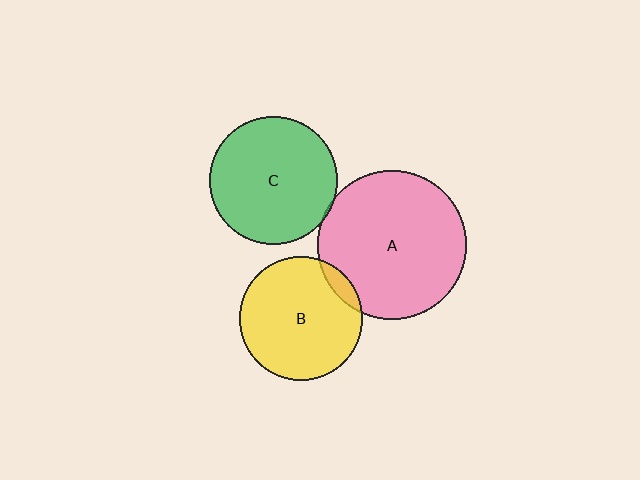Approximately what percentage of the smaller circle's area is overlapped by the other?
Approximately 10%.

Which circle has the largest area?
Circle A (pink).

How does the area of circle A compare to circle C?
Approximately 1.4 times.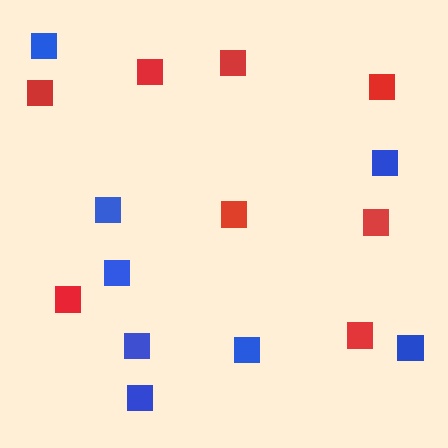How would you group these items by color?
There are 2 groups: one group of red squares (8) and one group of blue squares (8).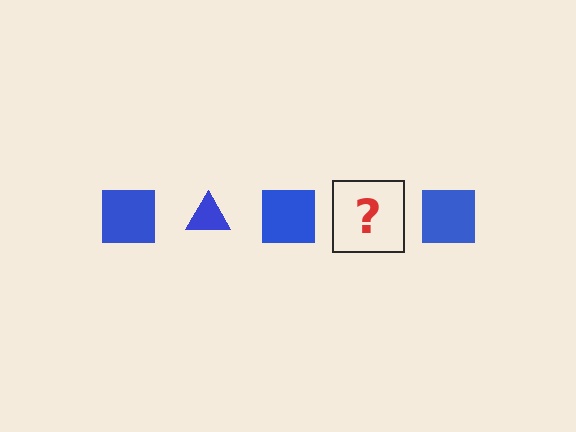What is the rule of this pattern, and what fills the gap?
The rule is that the pattern cycles through square, triangle shapes in blue. The gap should be filled with a blue triangle.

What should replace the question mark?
The question mark should be replaced with a blue triangle.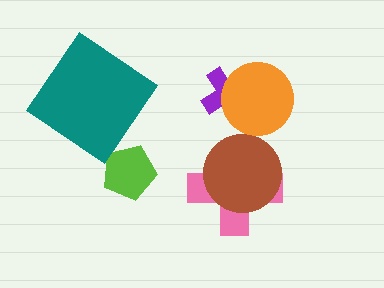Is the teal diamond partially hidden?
No, no other shape covers it.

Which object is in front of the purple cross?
The orange circle is in front of the purple cross.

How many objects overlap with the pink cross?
1 object overlaps with the pink cross.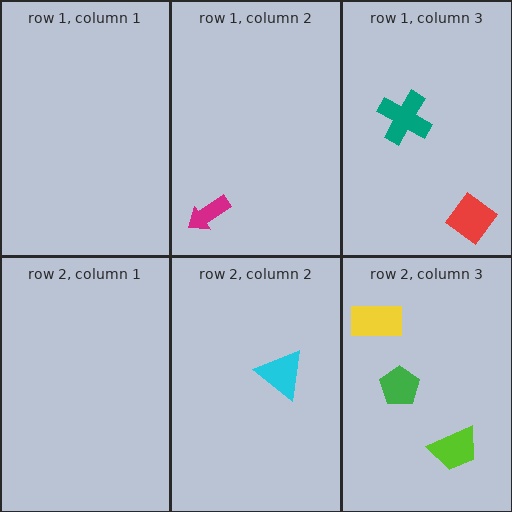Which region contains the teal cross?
The row 1, column 3 region.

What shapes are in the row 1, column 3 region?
The red diamond, the teal cross.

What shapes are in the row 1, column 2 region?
The magenta arrow.